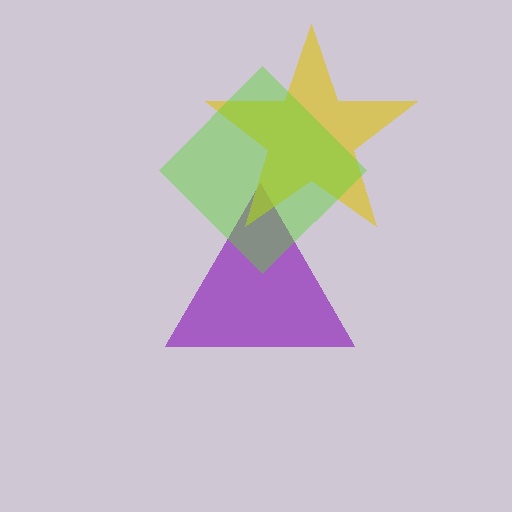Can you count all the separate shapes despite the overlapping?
Yes, there are 3 separate shapes.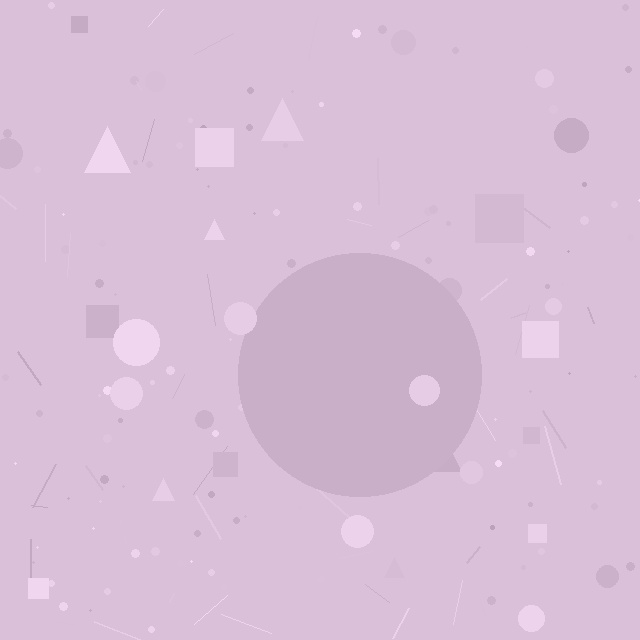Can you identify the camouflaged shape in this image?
The camouflaged shape is a circle.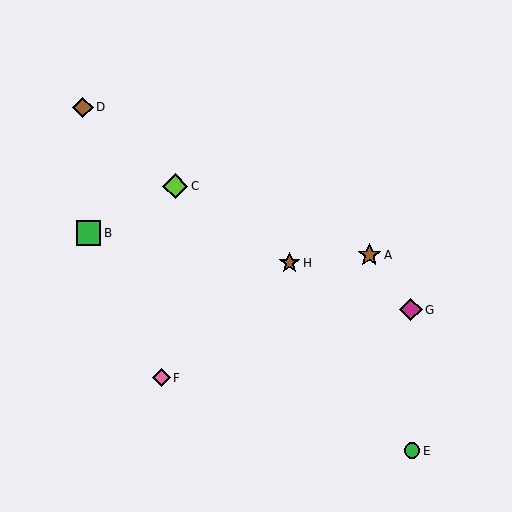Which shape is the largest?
The lime diamond (labeled C) is the largest.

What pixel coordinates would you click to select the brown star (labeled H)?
Click at (289, 263) to select the brown star H.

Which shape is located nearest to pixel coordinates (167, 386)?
The pink diamond (labeled F) at (162, 378) is nearest to that location.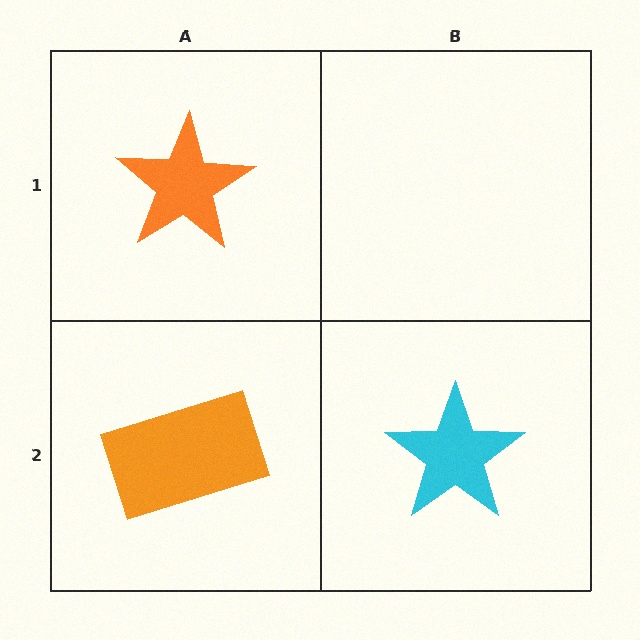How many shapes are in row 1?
1 shape.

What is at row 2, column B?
A cyan star.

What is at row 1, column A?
An orange star.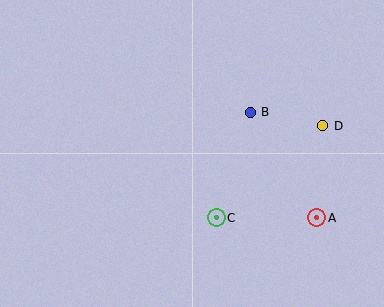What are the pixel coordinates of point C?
Point C is at (216, 218).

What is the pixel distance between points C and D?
The distance between C and D is 141 pixels.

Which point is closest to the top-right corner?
Point D is closest to the top-right corner.